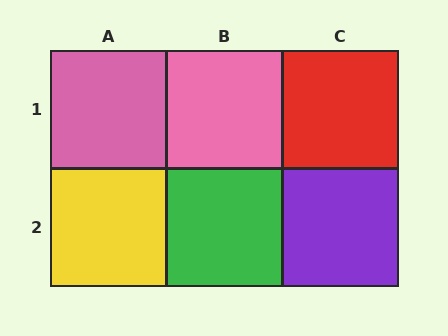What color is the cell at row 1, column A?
Pink.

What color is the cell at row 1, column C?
Red.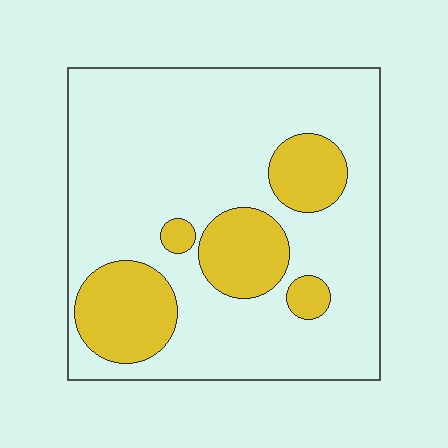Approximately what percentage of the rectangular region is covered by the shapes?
Approximately 25%.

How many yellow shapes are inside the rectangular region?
5.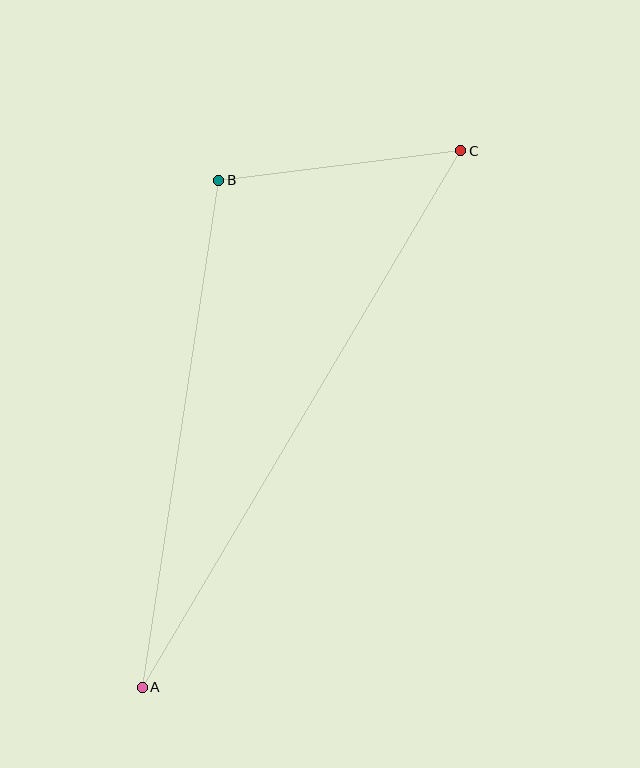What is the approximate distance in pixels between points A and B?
The distance between A and B is approximately 513 pixels.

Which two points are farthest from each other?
Points A and C are farthest from each other.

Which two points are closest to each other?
Points B and C are closest to each other.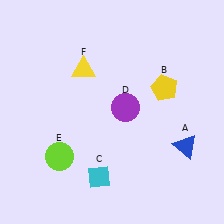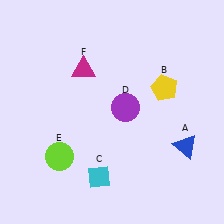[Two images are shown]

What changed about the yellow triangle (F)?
In Image 1, F is yellow. In Image 2, it changed to magenta.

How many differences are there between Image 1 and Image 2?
There is 1 difference between the two images.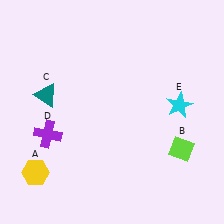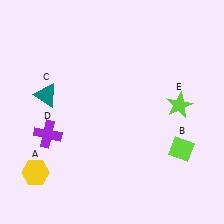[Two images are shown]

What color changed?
The star (E) changed from cyan in Image 1 to lime in Image 2.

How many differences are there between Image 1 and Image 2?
There is 1 difference between the two images.